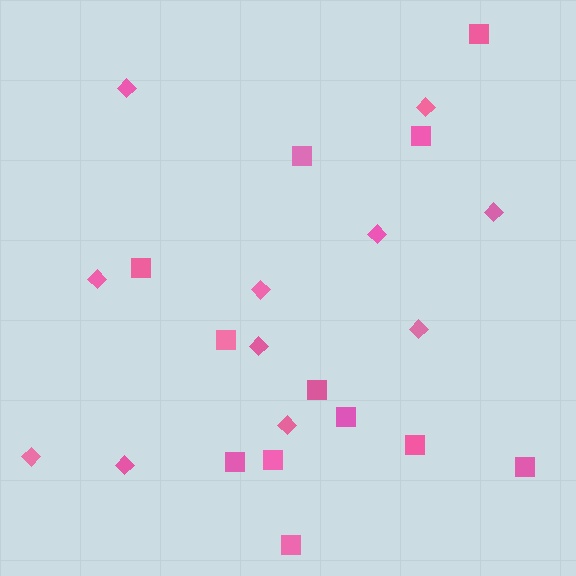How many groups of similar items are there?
There are 2 groups: one group of squares (12) and one group of diamonds (11).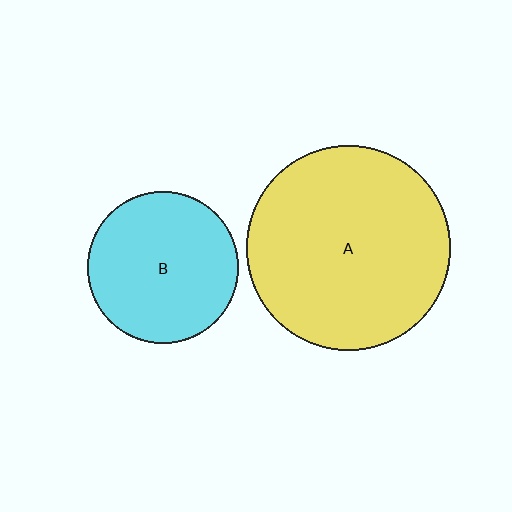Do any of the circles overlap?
No, none of the circles overlap.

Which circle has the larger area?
Circle A (yellow).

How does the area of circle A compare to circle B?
Approximately 1.8 times.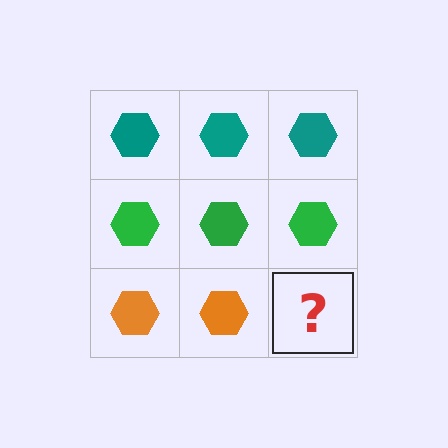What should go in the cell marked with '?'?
The missing cell should contain an orange hexagon.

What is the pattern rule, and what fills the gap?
The rule is that each row has a consistent color. The gap should be filled with an orange hexagon.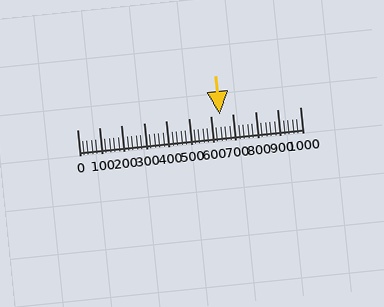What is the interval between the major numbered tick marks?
The major tick marks are spaced 100 units apart.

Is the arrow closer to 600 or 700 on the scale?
The arrow is closer to 600.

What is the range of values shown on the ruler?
The ruler shows values from 0 to 1000.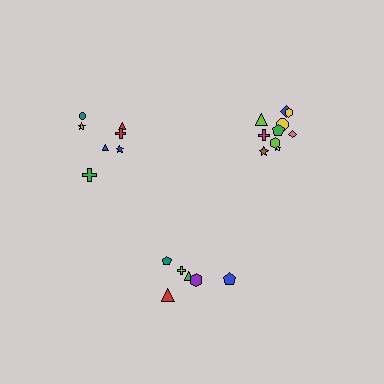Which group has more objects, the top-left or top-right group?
The top-right group.